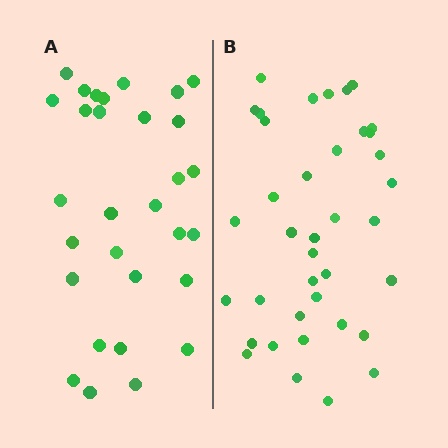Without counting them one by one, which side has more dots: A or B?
Region B (the right region) has more dots.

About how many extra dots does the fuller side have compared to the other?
Region B has roughly 8 or so more dots than region A.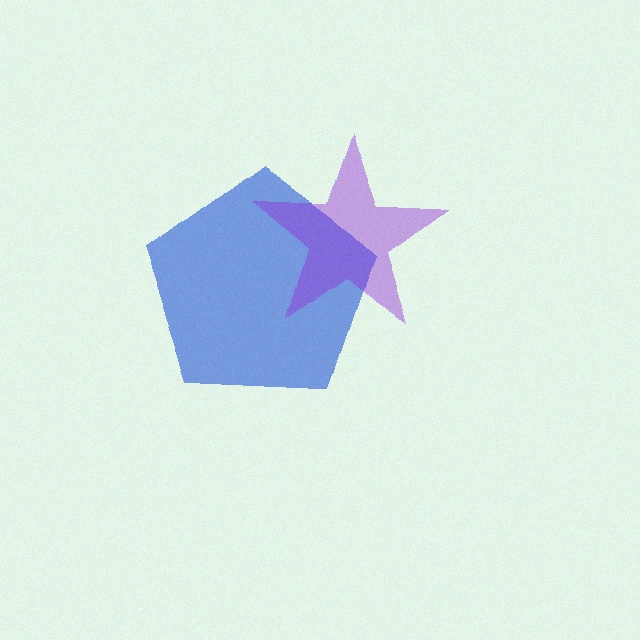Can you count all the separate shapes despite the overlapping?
Yes, there are 2 separate shapes.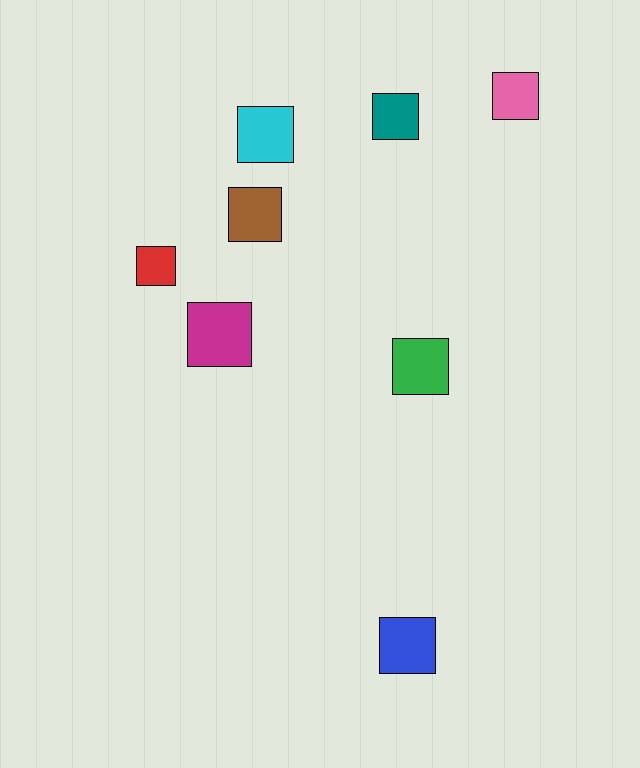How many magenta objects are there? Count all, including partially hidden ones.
There is 1 magenta object.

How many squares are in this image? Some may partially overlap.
There are 8 squares.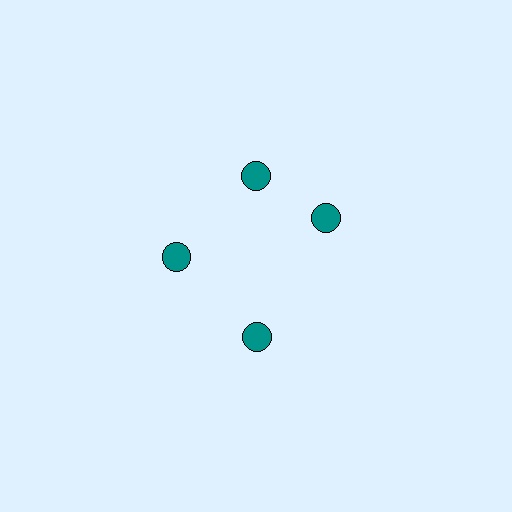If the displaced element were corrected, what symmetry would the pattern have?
It would have 4-fold rotational symmetry — the pattern would map onto itself every 90 degrees.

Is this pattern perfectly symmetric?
No. The 4 teal circles are arranged in a ring, but one element near the 3 o'clock position is rotated out of alignment along the ring, breaking the 4-fold rotational symmetry.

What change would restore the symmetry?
The symmetry would be restored by rotating it back into even spacing with its neighbors so that all 4 circles sit at equal angles and equal distance from the center.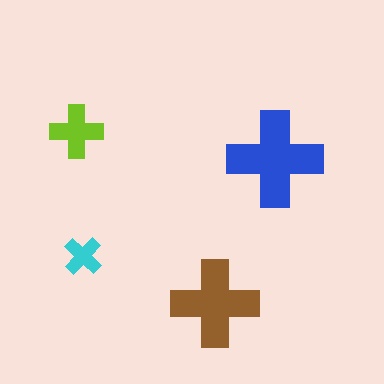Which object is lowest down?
The brown cross is bottommost.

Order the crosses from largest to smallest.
the blue one, the brown one, the lime one, the cyan one.